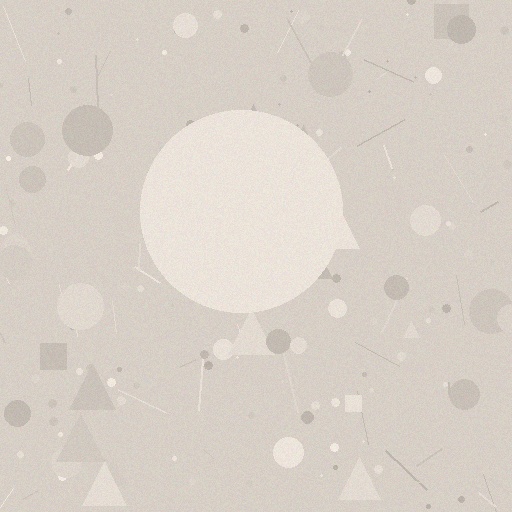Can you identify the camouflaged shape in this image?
The camouflaged shape is a circle.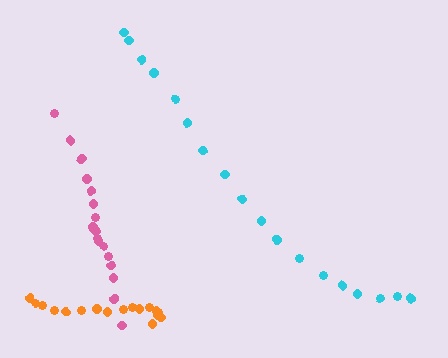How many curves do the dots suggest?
There are 3 distinct paths.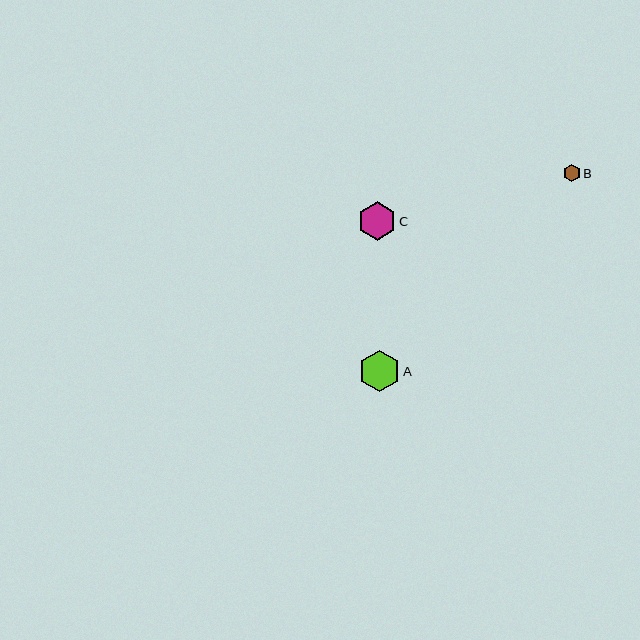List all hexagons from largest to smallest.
From largest to smallest: A, C, B.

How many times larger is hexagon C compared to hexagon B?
Hexagon C is approximately 2.2 times the size of hexagon B.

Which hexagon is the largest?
Hexagon A is the largest with a size of approximately 41 pixels.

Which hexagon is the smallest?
Hexagon B is the smallest with a size of approximately 17 pixels.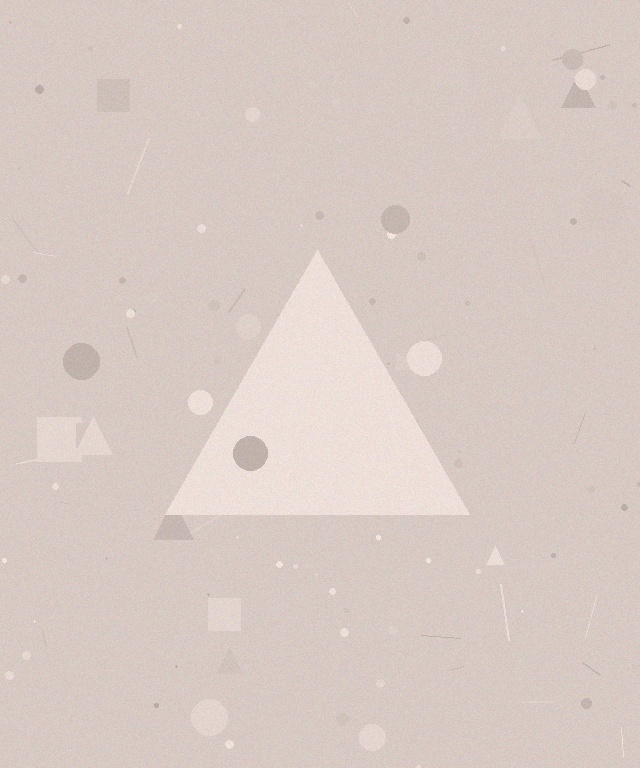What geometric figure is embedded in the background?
A triangle is embedded in the background.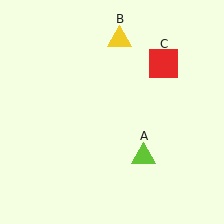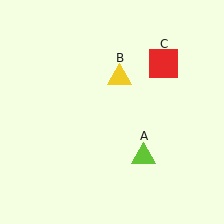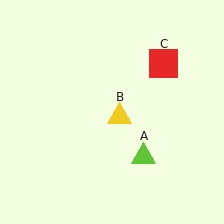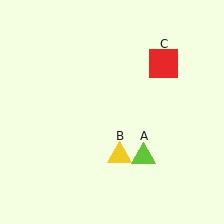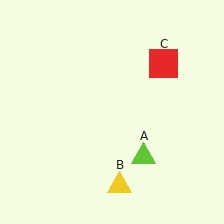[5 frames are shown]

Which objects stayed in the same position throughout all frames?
Lime triangle (object A) and red square (object C) remained stationary.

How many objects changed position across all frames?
1 object changed position: yellow triangle (object B).